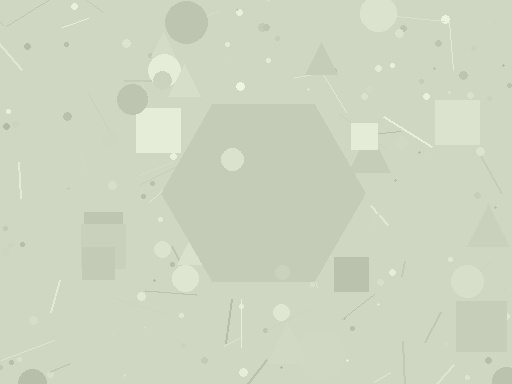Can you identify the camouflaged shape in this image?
The camouflaged shape is a hexagon.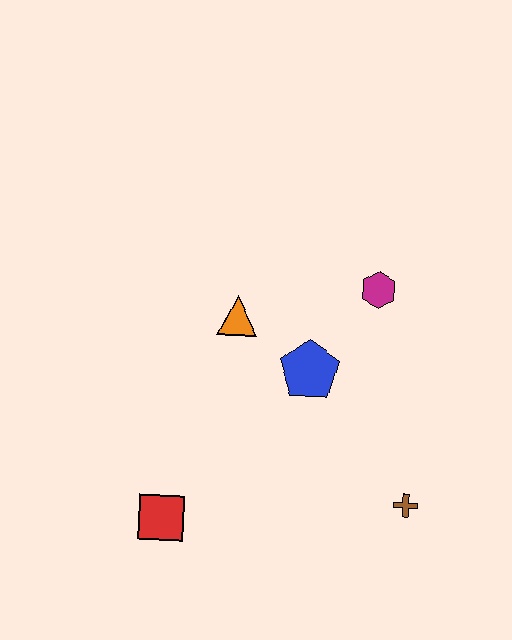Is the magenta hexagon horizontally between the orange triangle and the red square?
No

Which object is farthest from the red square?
The magenta hexagon is farthest from the red square.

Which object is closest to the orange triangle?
The blue pentagon is closest to the orange triangle.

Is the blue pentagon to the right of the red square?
Yes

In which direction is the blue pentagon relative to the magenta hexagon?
The blue pentagon is below the magenta hexagon.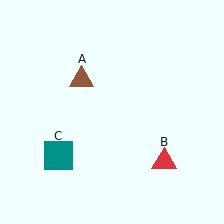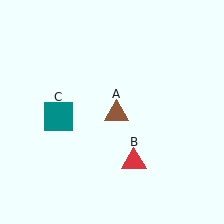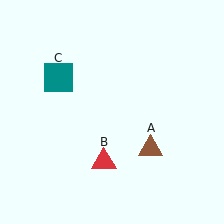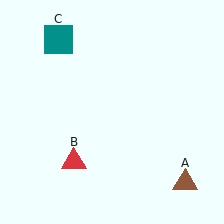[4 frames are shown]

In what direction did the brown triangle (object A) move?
The brown triangle (object A) moved down and to the right.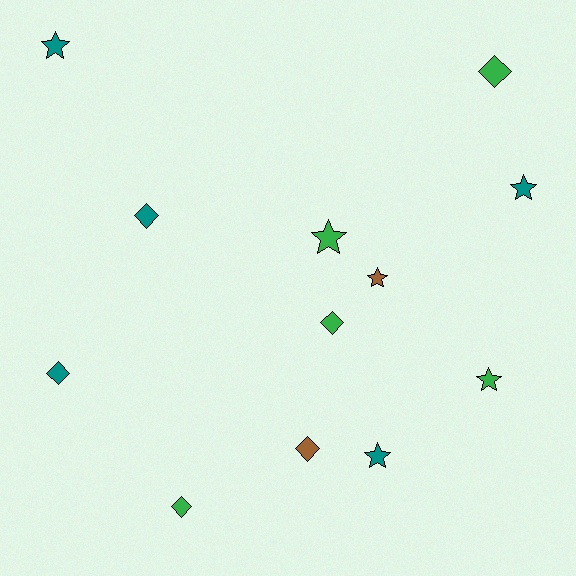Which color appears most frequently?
Teal, with 5 objects.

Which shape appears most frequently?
Diamond, with 6 objects.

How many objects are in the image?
There are 12 objects.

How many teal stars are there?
There are 3 teal stars.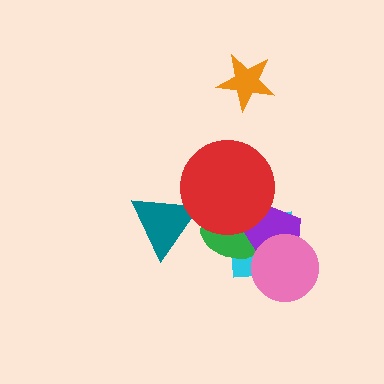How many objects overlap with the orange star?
0 objects overlap with the orange star.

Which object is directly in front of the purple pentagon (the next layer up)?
The pink circle is directly in front of the purple pentagon.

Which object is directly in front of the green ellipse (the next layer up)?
The purple pentagon is directly in front of the green ellipse.